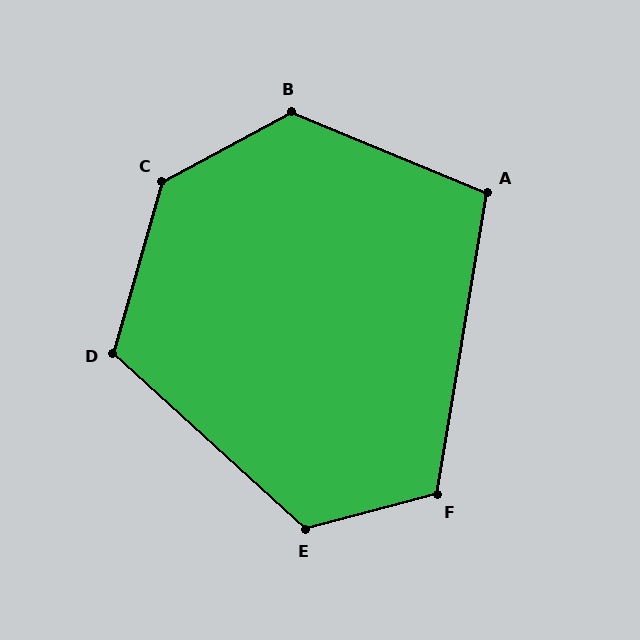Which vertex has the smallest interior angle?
A, at approximately 103 degrees.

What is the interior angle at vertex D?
Approximately 117 degrees (obtuse).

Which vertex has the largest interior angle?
C, at approximately 134 degrees.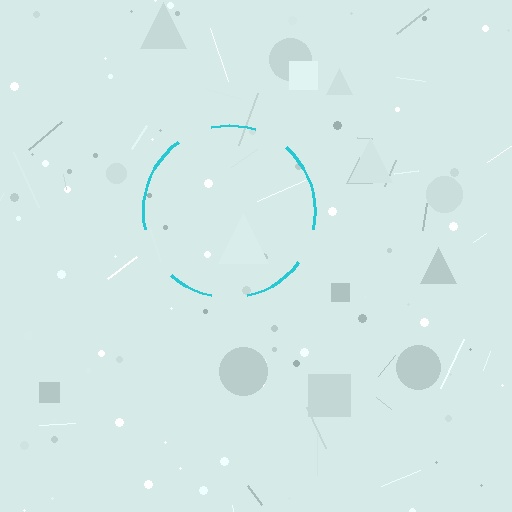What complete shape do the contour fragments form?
The contour fragments form a circle.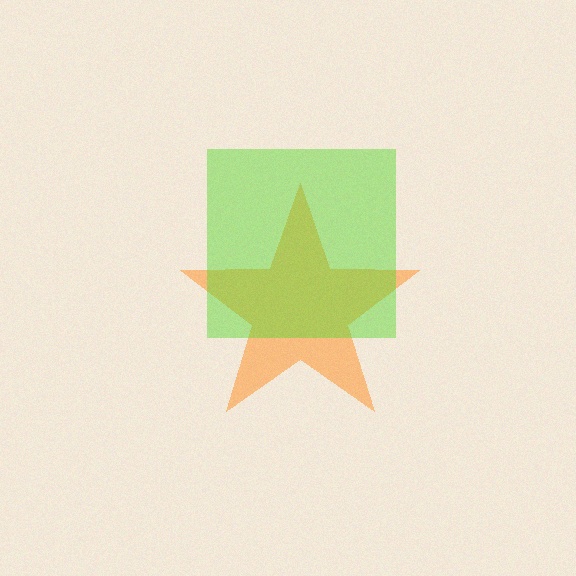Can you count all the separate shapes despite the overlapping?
Yes, there are 2 separate shapes.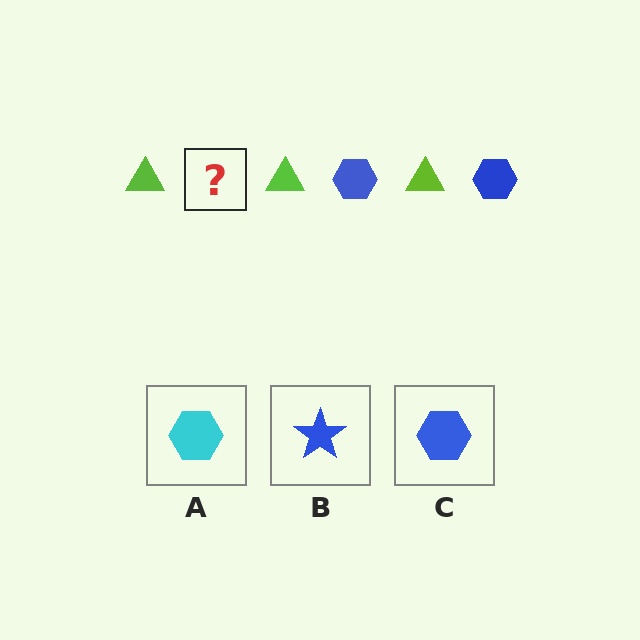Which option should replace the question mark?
Option C.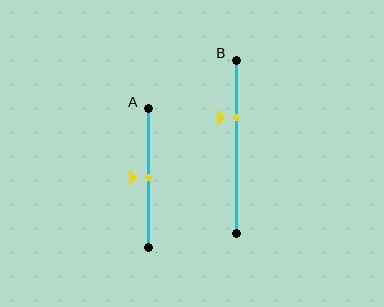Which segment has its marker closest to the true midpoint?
Segment A has its marker closest to the true midpoint.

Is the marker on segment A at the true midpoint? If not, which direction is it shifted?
Yes, the marker on segment A is at the true midpoint.